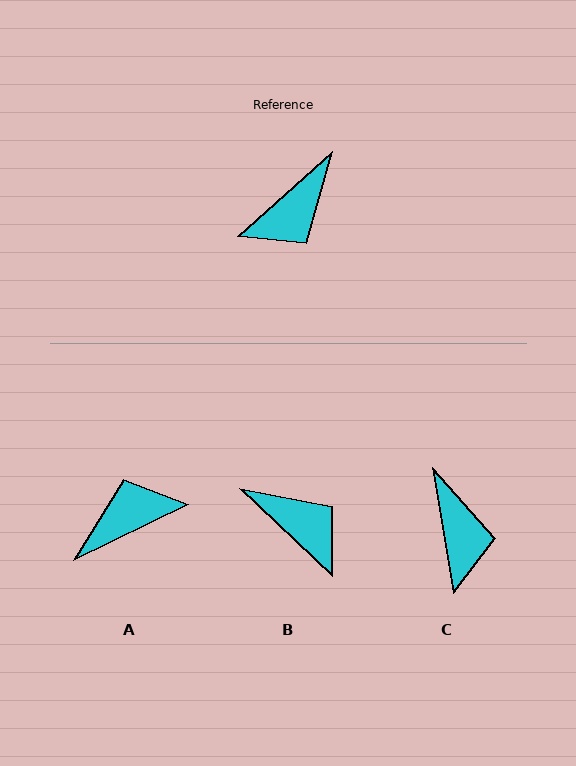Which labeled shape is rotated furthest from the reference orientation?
A, about 164 degrees away.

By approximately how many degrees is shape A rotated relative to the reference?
Approximately 164 degrees counter-clockwise.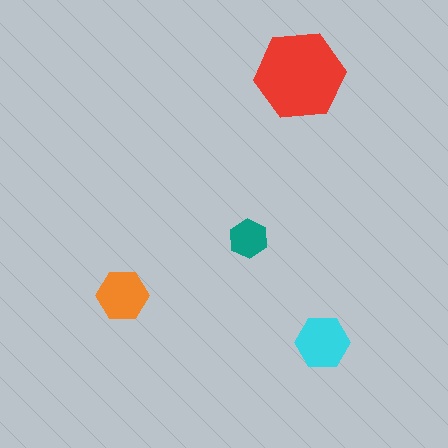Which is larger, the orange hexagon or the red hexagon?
The red one.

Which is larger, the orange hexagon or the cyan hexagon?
The cyan one.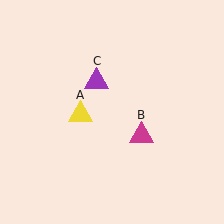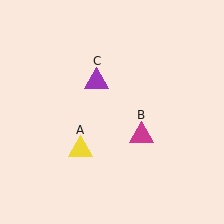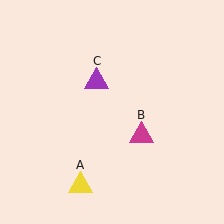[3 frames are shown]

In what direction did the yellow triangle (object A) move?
The yellow triangle (object A) moved down.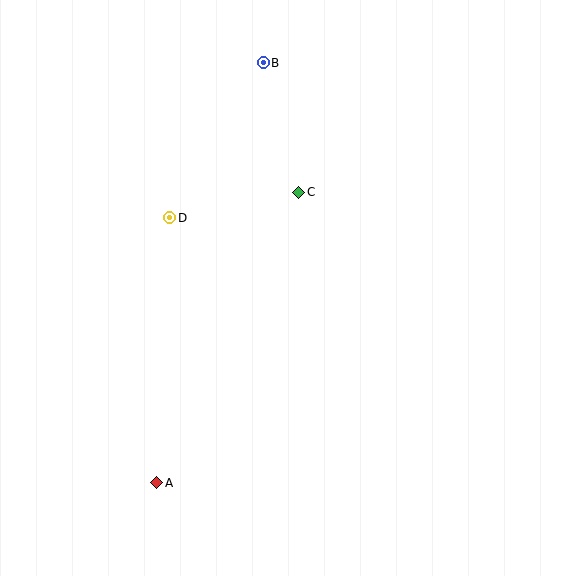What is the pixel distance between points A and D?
The distance between A and D is 265 pixels.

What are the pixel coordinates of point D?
Point D is at (170, 218).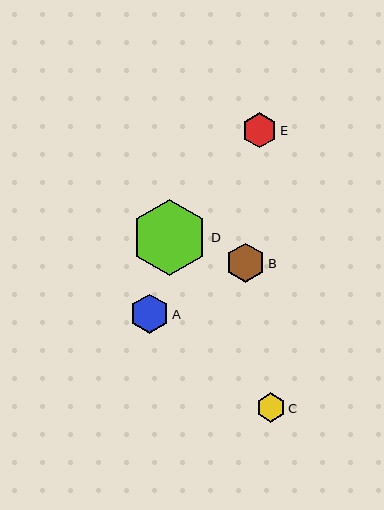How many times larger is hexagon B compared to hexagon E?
Hexagon B is approximately 1.1 times the size of hexagon E.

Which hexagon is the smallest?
Hexagon C is the smallest with a size of approximately 29 pixels.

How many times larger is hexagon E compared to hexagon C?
Hexagon E is approximately 1.2 times the size of hexagon C.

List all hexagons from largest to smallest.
From largest to smallest: D, B, A, E, C.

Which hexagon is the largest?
Hexagon D is the largest with a size of approximately 76 pixels.